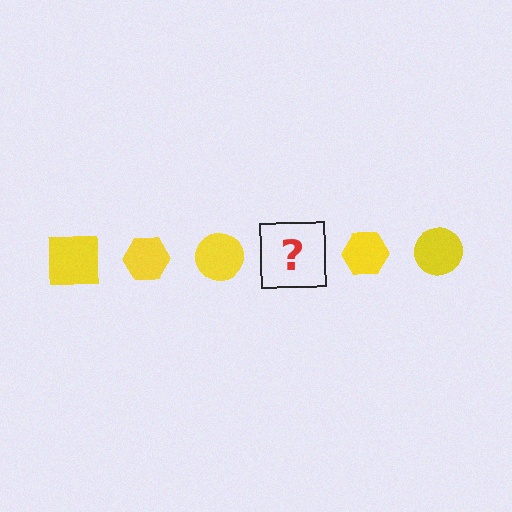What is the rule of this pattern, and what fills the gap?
The rule is that the pattern cycles through square, hexagon, circle shapes in yellow. The gap should be filled with a yellow square.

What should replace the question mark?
The question mark should be replaced with a yellow square.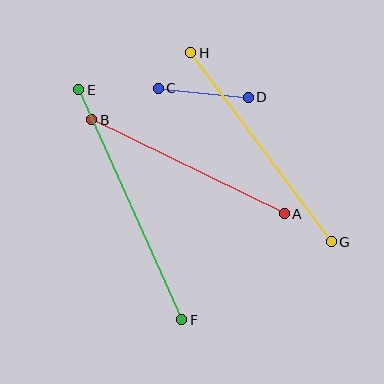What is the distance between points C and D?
The distance is approximately 91 pixels.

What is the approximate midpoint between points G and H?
The midpoint is at approximately (261, 147) pixels.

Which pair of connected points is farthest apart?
Points E and F are farthest apart.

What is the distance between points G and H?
The distance is approximately 235 pixels.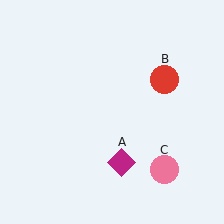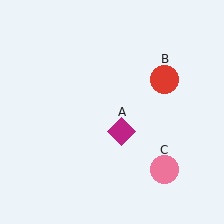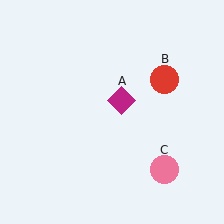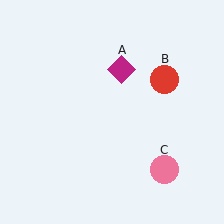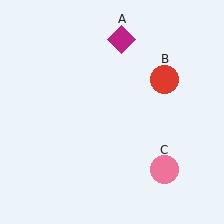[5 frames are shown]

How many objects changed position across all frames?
1 object changed position: magenta diamond (object A).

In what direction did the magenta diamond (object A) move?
The magenta diamond (object A) moved up.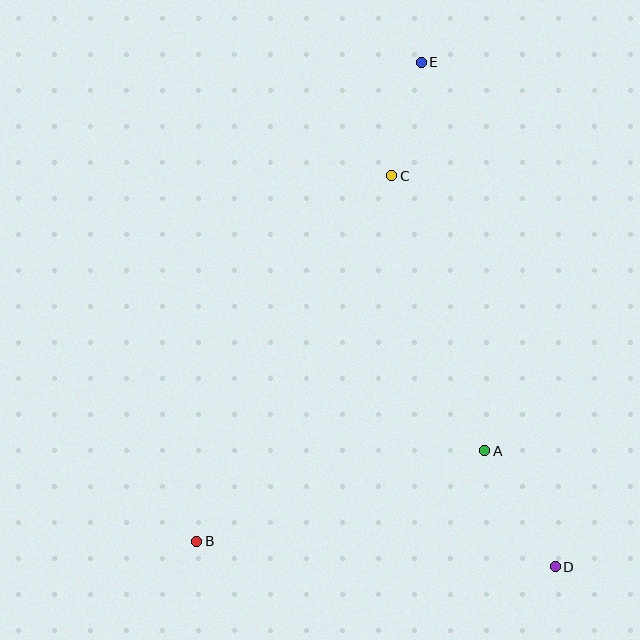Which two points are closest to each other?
Points C and E are closest to each other.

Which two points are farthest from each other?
Points B and E are farthest from each other.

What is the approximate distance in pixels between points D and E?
The distance between D and E is approximately 522 pixels.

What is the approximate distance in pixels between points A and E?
The distance between A and E is approximately 394 pixels.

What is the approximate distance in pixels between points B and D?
The distance between B and D is approximately 360 pixels.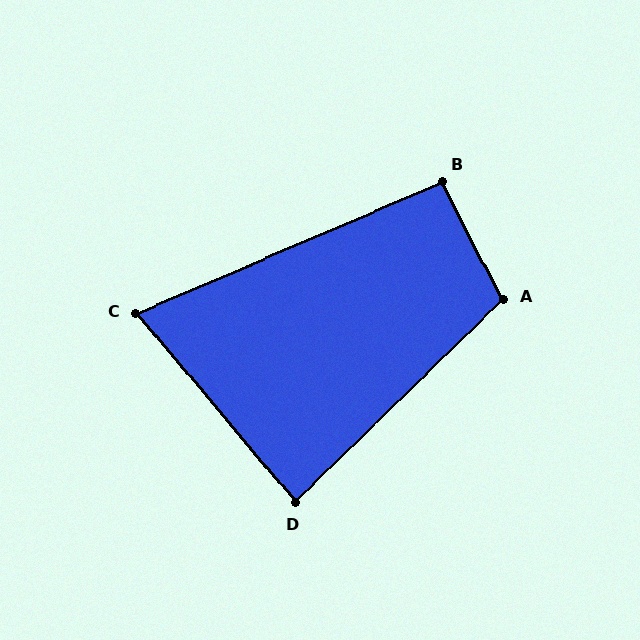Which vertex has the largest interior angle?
A, at approximately 107 degrees.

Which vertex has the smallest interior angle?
C, at approximately 73 degrees.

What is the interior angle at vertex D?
Approximately 86 degrees (approximately right).